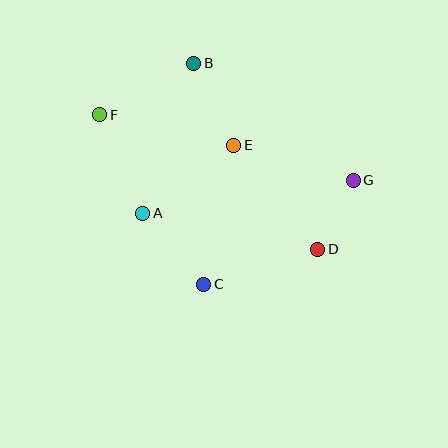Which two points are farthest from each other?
Points F and G are farthest from each other.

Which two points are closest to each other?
Points D and G are closest to each other.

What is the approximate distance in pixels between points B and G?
The distance between B and G is approximately 198 pixels.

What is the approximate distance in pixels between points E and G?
The distance between E and G is approximately 124 pixels.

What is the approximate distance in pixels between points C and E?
The distance between C and E is approximately 142 pixels.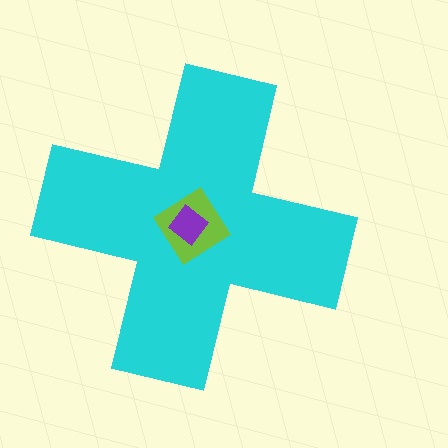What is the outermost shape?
The cyan cross.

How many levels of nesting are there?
3.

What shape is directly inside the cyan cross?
The lime diamond.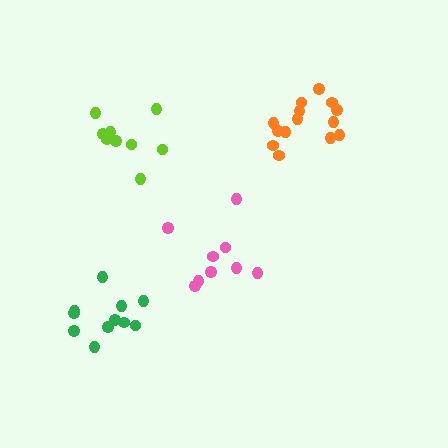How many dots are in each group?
Group 1: 9 dots, Group 2: 9 dots, Group 3: 11 dots, Group 4: 14 dots (43 total).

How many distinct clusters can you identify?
There are 4 distinct clusters.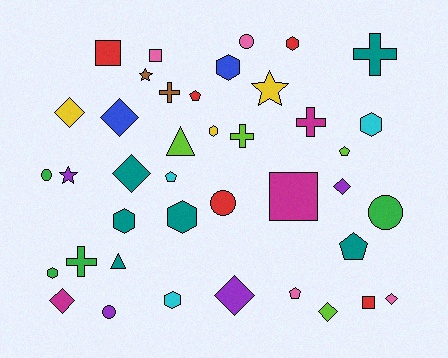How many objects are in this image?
There are 40 objects.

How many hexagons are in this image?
There are 8 hexagons.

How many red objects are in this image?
There are 5 red objects.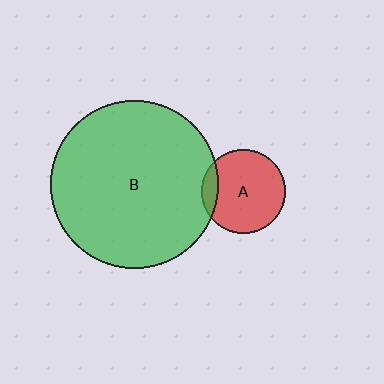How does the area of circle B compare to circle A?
Approximately 4.0 times.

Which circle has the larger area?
Circle B (green).